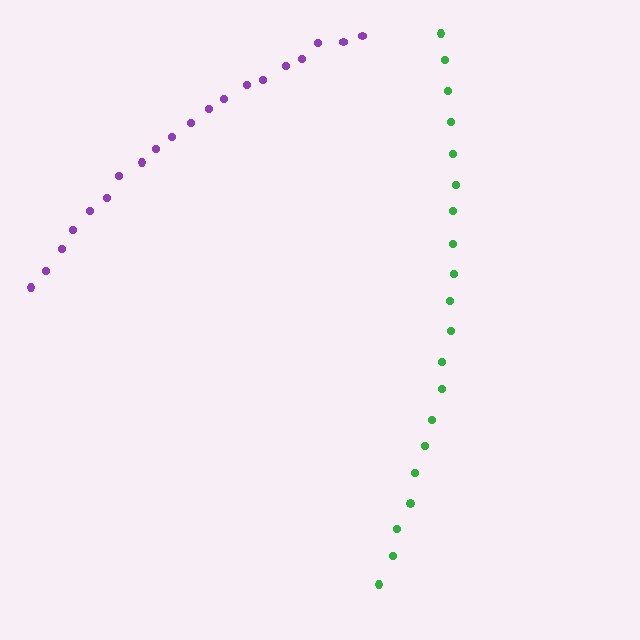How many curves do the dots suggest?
There are 2 distinct paths.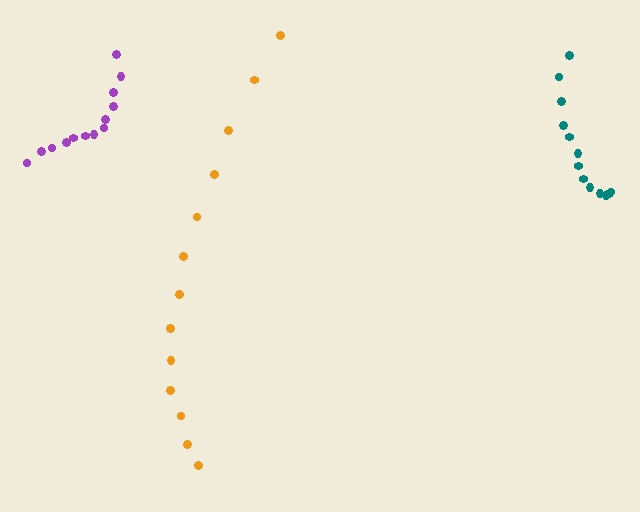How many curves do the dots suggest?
There are 3 distinct paths.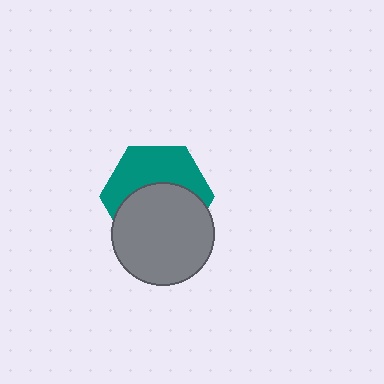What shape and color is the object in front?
The object in front is a gray circle.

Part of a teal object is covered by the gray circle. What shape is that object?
It is a hexagon.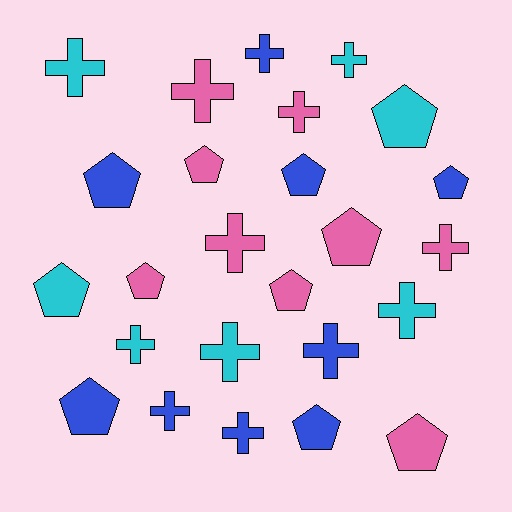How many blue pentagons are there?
There are 5 blue pentagons.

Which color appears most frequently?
Pink, with 9 objects.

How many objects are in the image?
There are 25 objects.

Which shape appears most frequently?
Cross, with 13 objects.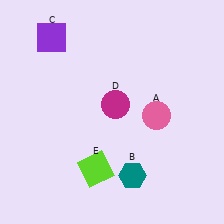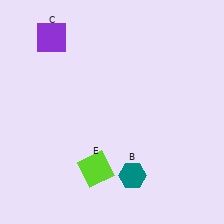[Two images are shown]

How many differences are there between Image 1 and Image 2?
There are 2 differences between the two images.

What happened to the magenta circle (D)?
The magenta circle (D) was removed in Image 2. It was in the top-right area of Image 1.